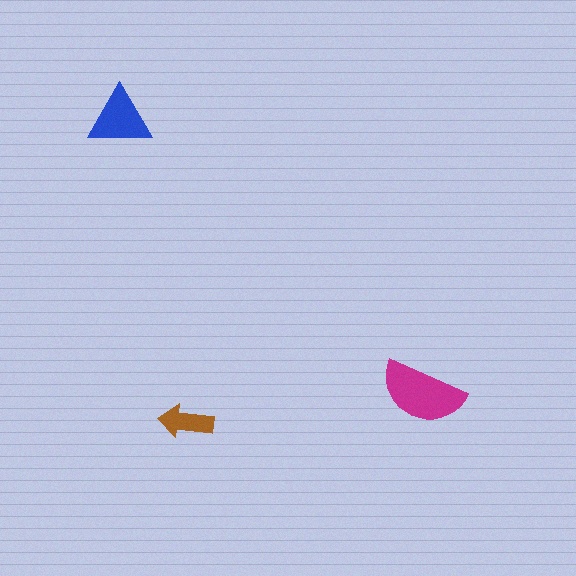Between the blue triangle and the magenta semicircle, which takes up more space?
The magenta semicircle.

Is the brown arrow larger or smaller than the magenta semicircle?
Smaller.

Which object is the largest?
The magenta semicircle.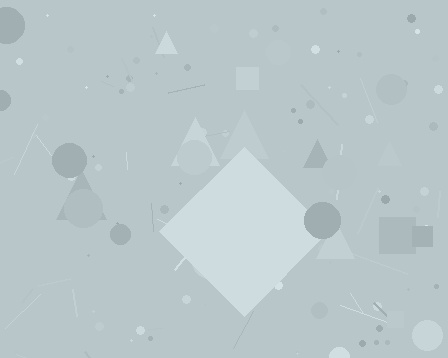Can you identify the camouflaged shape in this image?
The camouflaged shape is a diamond.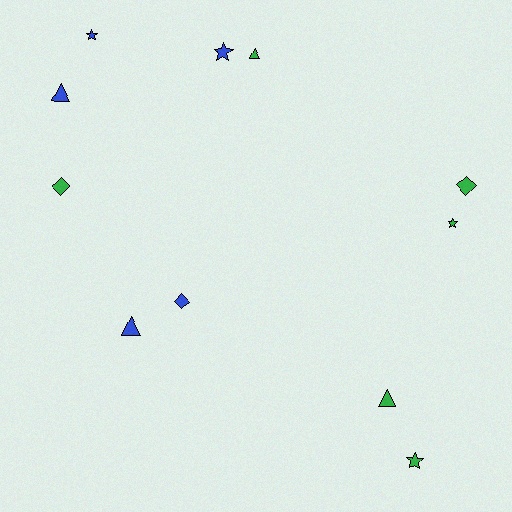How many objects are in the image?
There are 11 objects.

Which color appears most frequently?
Green, with 6 objects.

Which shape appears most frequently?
Star, with 4 objects.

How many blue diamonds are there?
There is 1 blue diamond.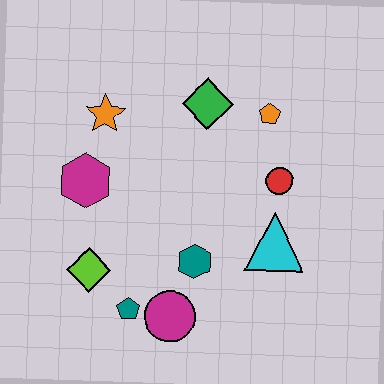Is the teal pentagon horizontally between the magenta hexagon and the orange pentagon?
Yes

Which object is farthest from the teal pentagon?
The orange pentagon is farthest from the teal pentagon.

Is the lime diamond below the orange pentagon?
Yes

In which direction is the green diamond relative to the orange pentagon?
The green diamond is to the left of the orange pentagon.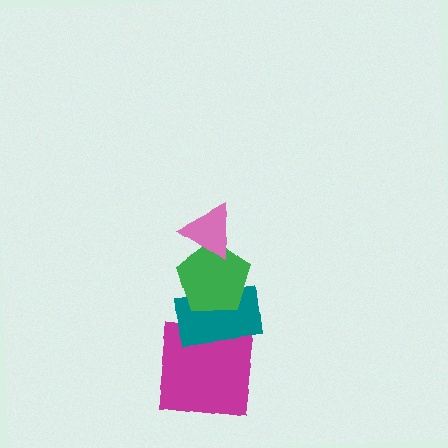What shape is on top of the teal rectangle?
The green pentagon is on top of the teal rectangle.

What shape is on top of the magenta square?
The teal rectangle is on top of the magenta square.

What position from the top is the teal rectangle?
The teal rectangle is 3rd from the top.